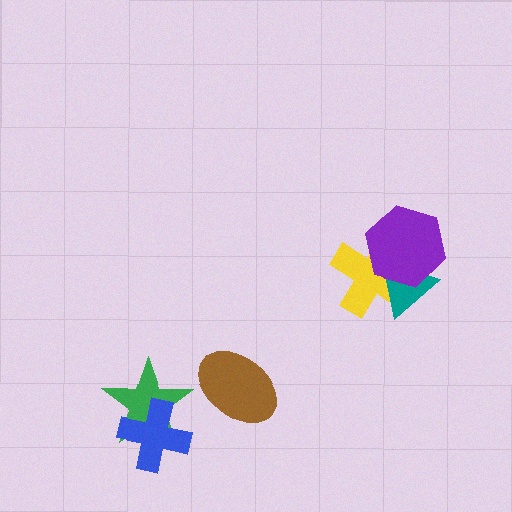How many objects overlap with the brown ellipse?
0 objects overlap with the brown ellipse.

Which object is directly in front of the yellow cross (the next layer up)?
The teal triangle is directly in front of the yellow cross.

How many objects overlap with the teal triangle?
2 objects overlap with the teal triangle.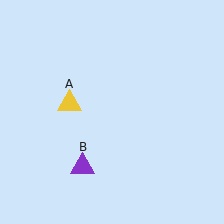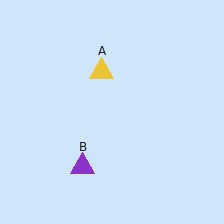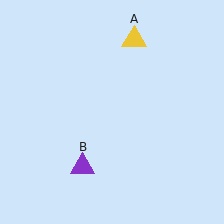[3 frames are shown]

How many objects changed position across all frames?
1 object changed position: yellow triangle (object A).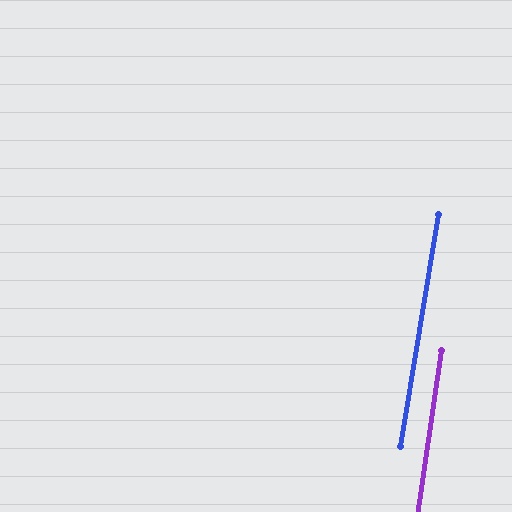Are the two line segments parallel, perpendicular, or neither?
Parallel — their directions differ by only 1.2°.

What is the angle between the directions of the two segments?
Approximately 1 degree.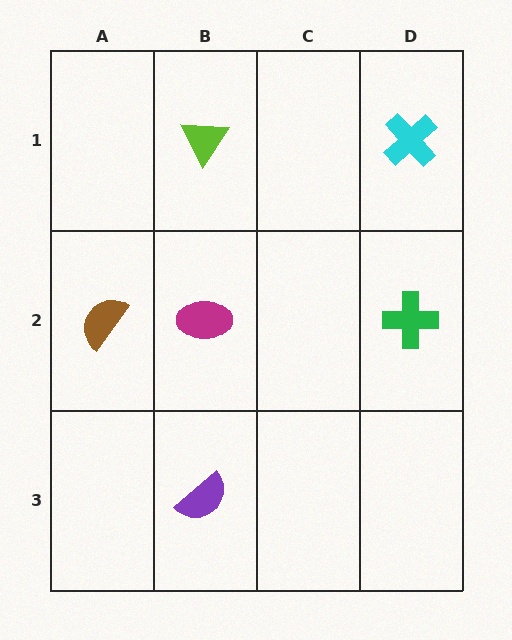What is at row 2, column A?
A brown semicircle.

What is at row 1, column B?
A lime triangle.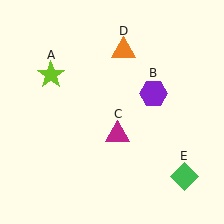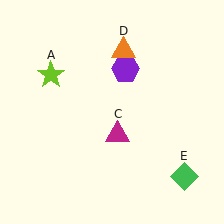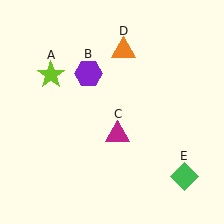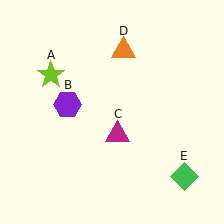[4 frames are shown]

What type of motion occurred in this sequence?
The purple hexagon (object B) rotated counterclockwise around the center of the scene.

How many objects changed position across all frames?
1 object changed position: purple hexagon (object B).